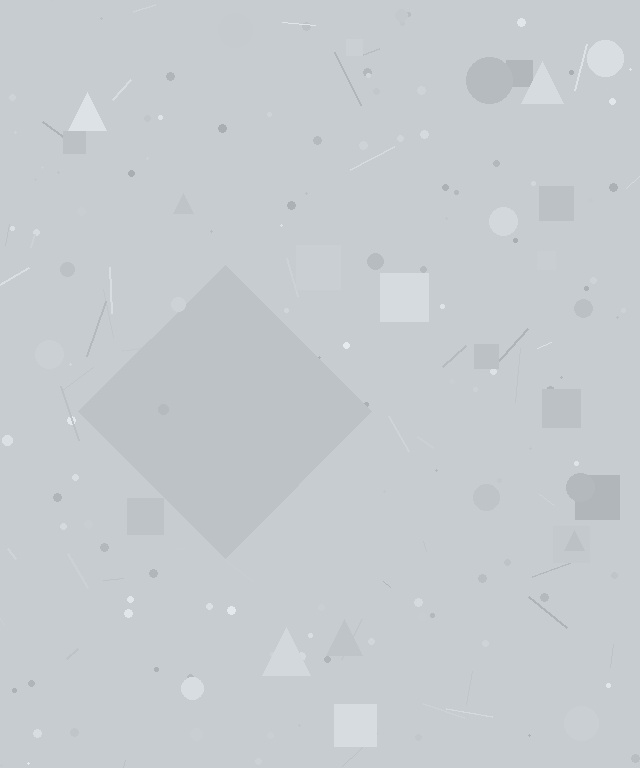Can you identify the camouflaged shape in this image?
The camouflaged shape is a diamond.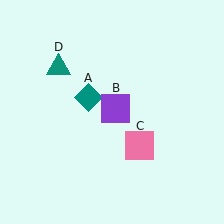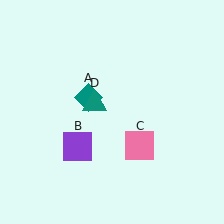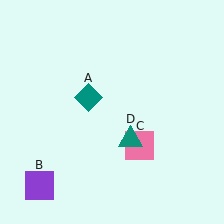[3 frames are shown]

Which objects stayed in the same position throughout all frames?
Teal diamond (object A) and pink square (object C) remained stationary.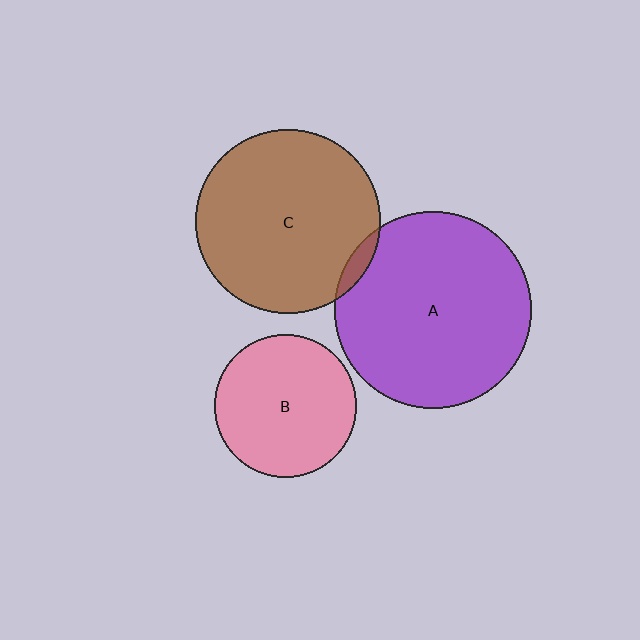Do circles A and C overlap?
Yes.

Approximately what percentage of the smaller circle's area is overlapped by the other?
Approximately 5%.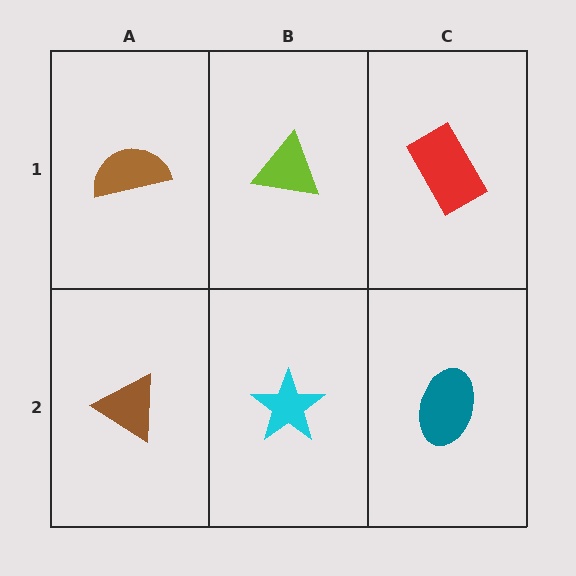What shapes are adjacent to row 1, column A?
A brown triangle (row 2, column A), a lime triangle (row 1, column B).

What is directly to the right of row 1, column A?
A lime triangle.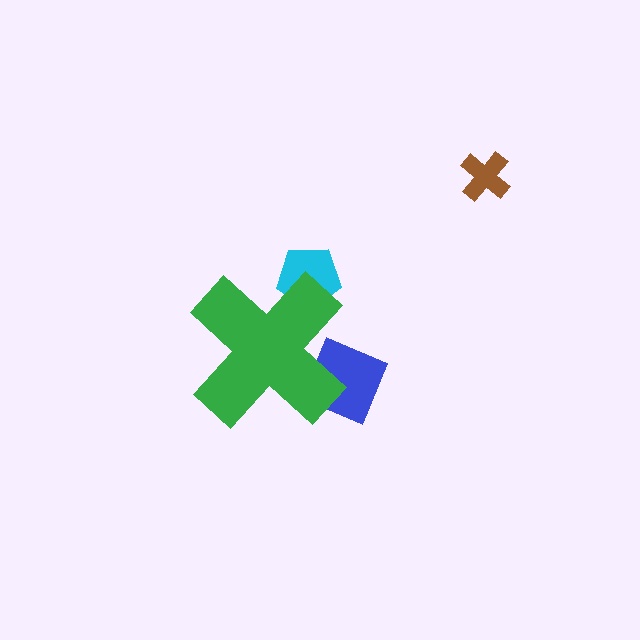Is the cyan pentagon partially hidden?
Yes, the cyan pentagon is partially hidden behind the green cross.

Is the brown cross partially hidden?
No, the brown cross is fully visible.